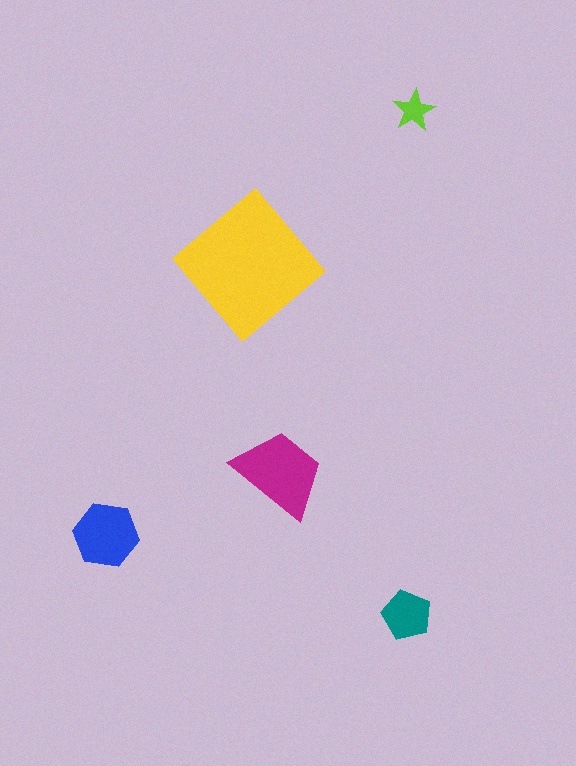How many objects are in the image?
There are 5 objects in the image.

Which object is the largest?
The yellow diamond.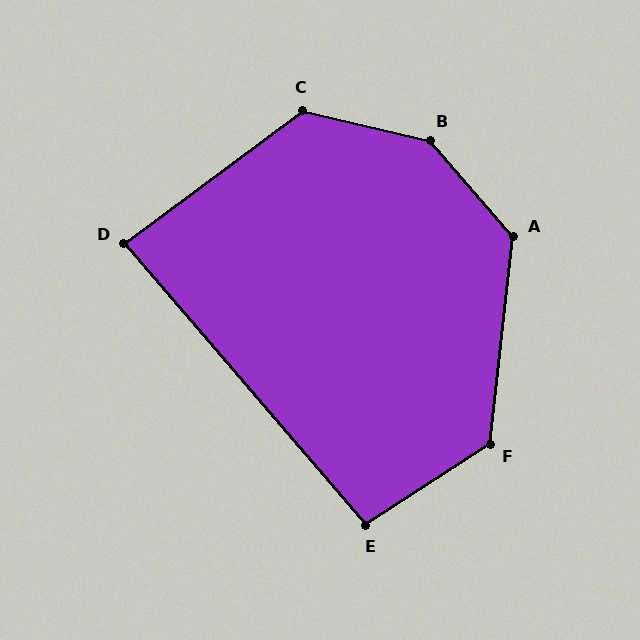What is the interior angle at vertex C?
Approximately 130 degrees (obtuse).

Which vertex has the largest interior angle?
B, at approximately 144 degrees.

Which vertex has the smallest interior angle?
D, at approximately 86 degrees.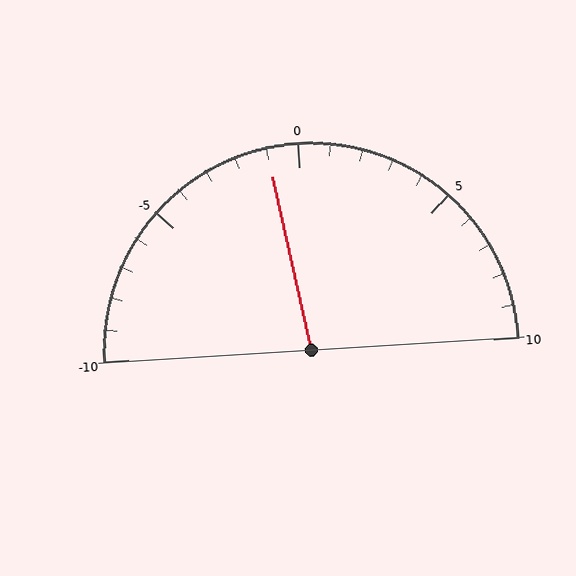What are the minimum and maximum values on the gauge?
The gauge ranges from -10 to 10.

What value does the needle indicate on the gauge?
The needle indicates approximately -1.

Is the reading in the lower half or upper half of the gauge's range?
The reading is in the lower half of the range (-10 to 10).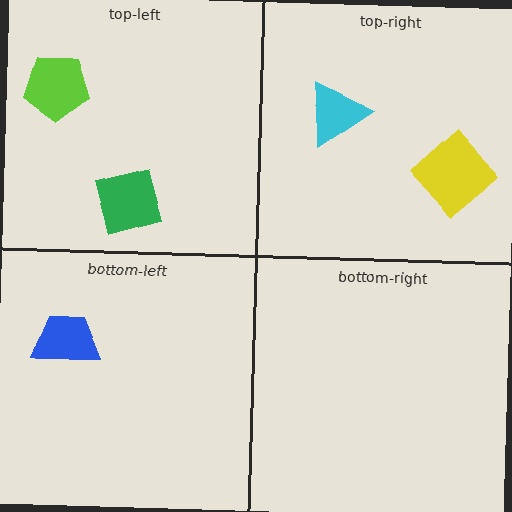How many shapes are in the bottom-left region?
1.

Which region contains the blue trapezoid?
The bottom-left region.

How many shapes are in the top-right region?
2.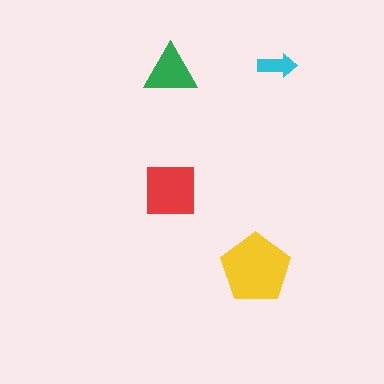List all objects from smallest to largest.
The cyan arrow, the green triangle, the red square, the yellow pentagon.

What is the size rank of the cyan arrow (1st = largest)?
4th.